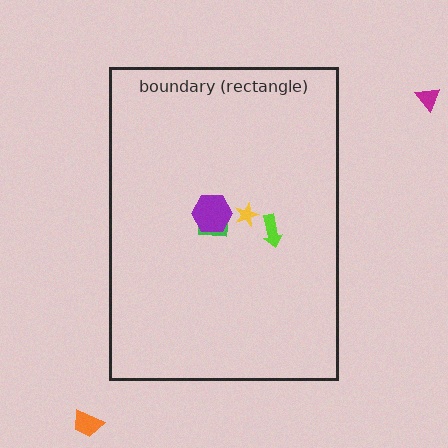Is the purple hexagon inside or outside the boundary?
Inside.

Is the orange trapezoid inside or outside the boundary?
Outside.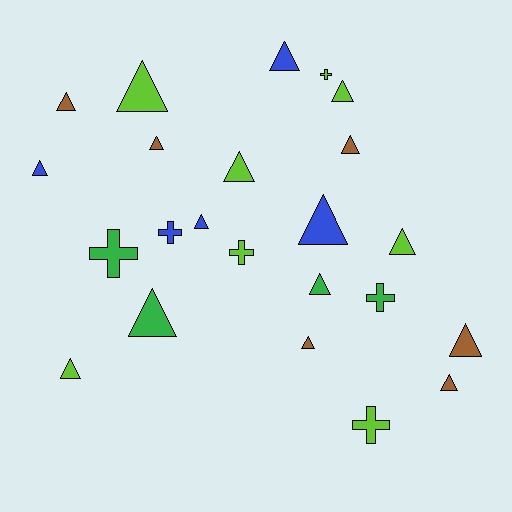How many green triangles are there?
There are 2 green triangles.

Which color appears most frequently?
Lime, with 8 objects.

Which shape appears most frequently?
Triangle, with 17 objects.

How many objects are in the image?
There are 23 objects.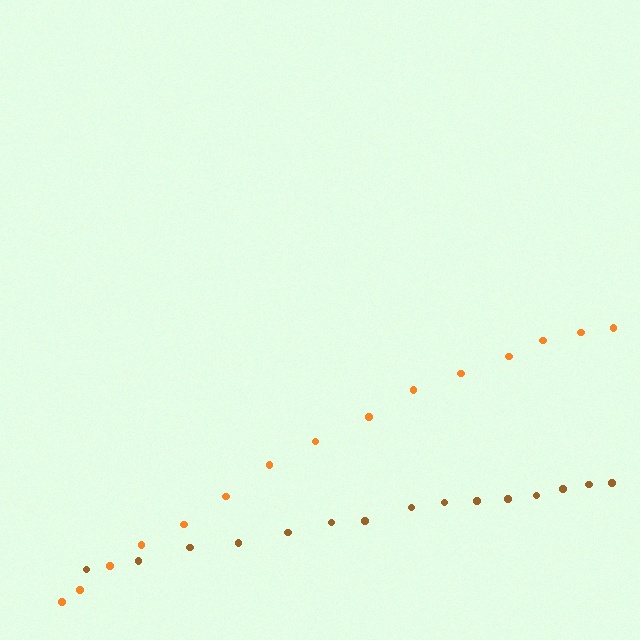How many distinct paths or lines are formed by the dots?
There are 2 distinct paths.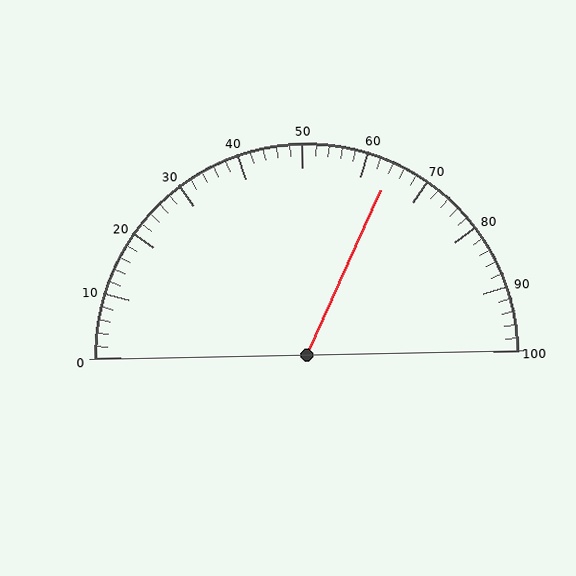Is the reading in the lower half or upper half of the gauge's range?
The reading is in the upper half of the range (0 to 100).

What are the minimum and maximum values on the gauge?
The gauge ranges from 0 to 100.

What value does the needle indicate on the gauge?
The needle indicates approximately 64.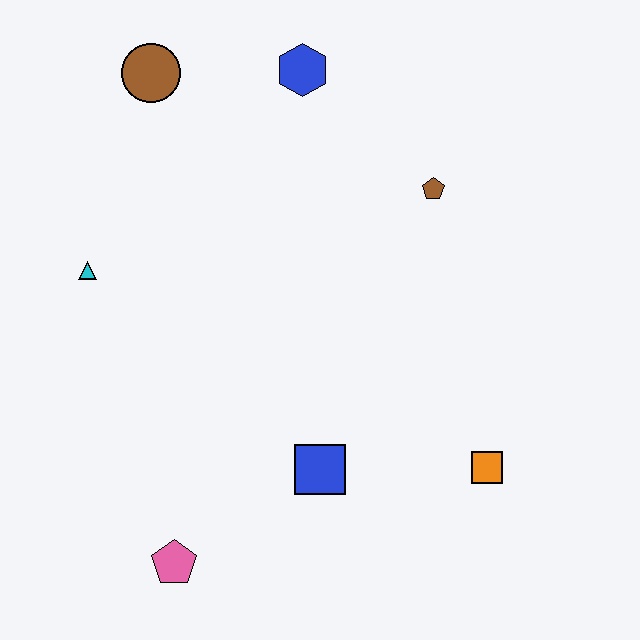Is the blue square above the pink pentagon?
Yes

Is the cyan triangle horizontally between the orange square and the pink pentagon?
No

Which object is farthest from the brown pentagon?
The pink pentagon is farthest from the brown pentagon.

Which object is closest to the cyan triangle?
The brown circle is closest to the cyan triangle.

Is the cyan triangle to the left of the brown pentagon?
Yes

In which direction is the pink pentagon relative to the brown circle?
The pink pentagon is below the brown circle.